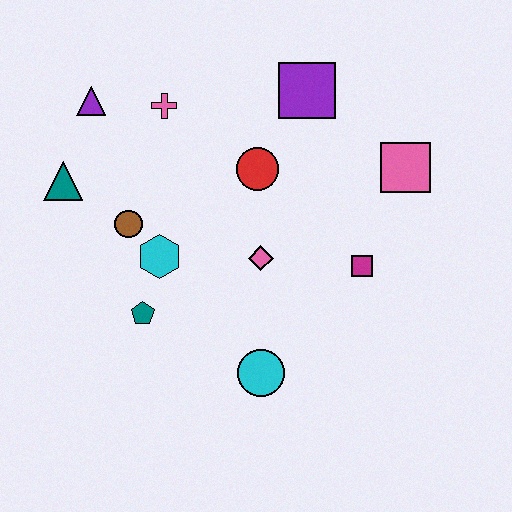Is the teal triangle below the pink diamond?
No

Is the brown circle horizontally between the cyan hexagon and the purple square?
No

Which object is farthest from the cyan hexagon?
The pink square is farthest from the cyan hexagon.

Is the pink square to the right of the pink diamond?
Yes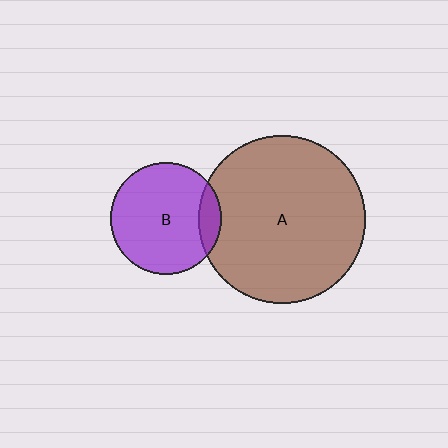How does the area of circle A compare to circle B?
Approximately 2.3 times.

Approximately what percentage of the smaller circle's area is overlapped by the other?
Approximately 10%.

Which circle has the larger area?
Circle A (brown).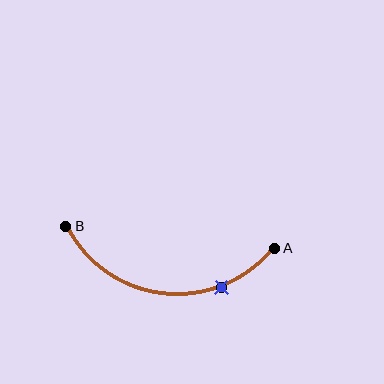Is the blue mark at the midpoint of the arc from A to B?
No. The blue mark lies on the arc but is closer to endpoint A. The arc midpoint would be at the point on the curve equidistant along the arc from both A and B.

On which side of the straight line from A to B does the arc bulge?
The arc bulges below the straight line connecting A and B.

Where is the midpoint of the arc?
The arc midpoint is the point on the curve farthest from the straight line joining A and B. It sits below that line.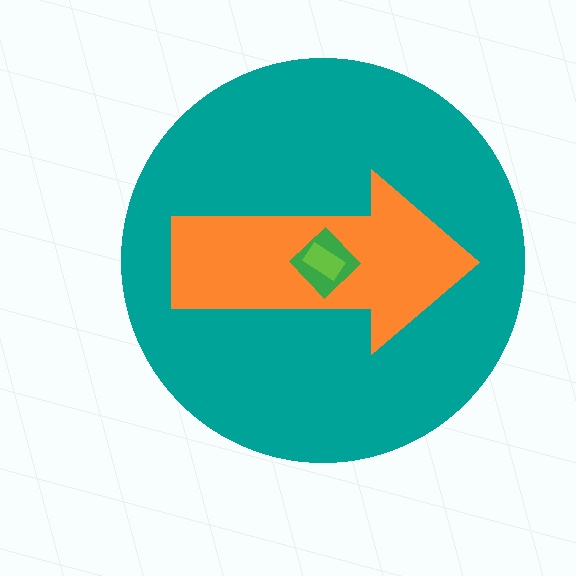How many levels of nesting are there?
4.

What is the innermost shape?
The lime rectangle.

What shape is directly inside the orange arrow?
The green diamond.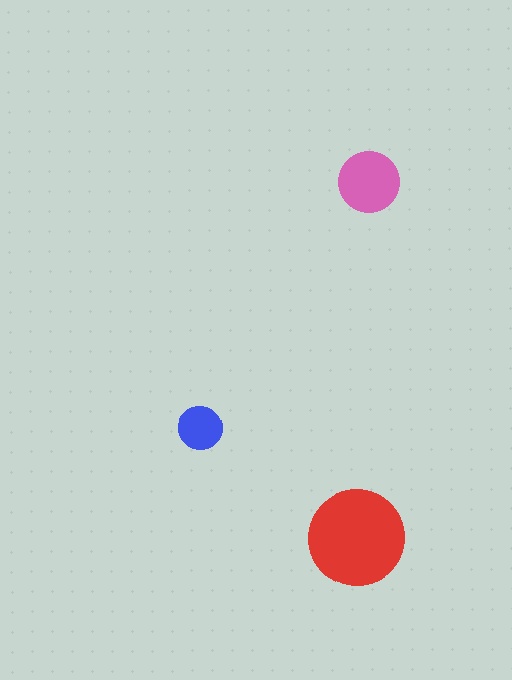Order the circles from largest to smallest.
the red one, the pink one, the blue one.